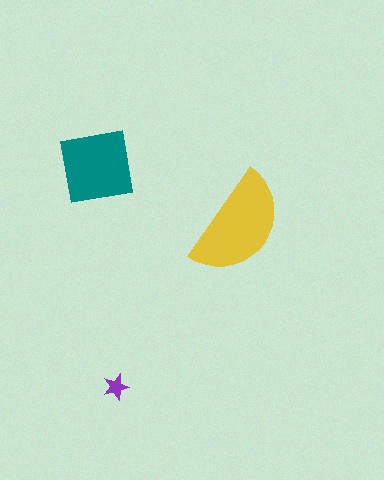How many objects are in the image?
There are 3 objects in the image.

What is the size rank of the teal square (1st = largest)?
2nd.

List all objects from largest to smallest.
The yellow semicircle, the teal square, the purple star.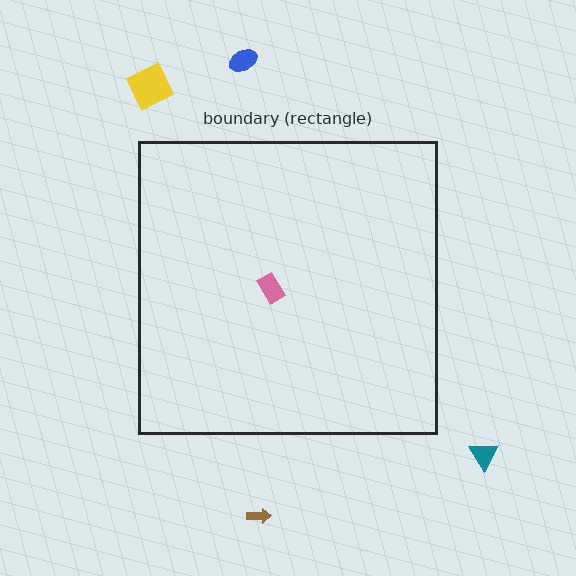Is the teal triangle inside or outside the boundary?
Outside.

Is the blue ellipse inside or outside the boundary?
Outside.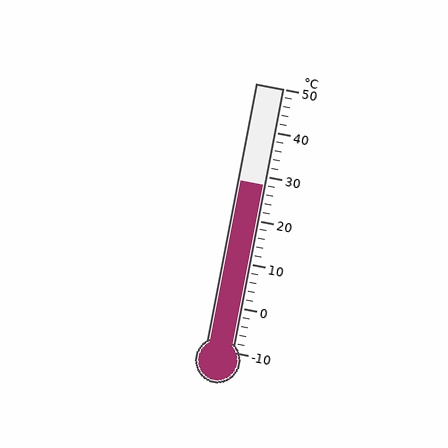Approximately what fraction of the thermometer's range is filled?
The thermometer is filled to approximately 65% of its range.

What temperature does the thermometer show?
The thermometer shows approximately 28°C.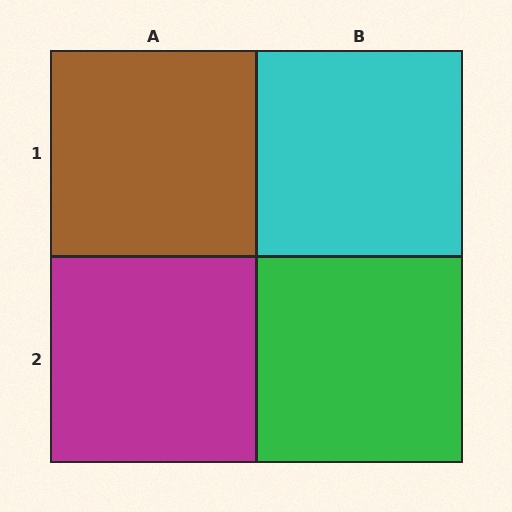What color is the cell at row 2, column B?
Green.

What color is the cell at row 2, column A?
Magenta.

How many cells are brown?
1 cell is brown.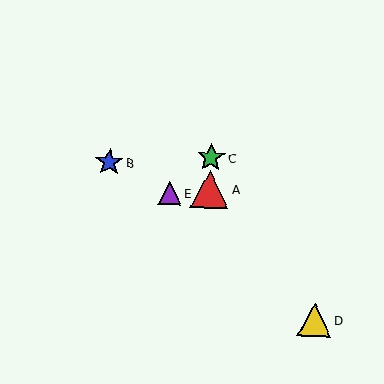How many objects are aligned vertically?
2 objects (A, C) are aligned vertically.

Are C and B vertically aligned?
No, C is at x≈211 and B is at x≈109.